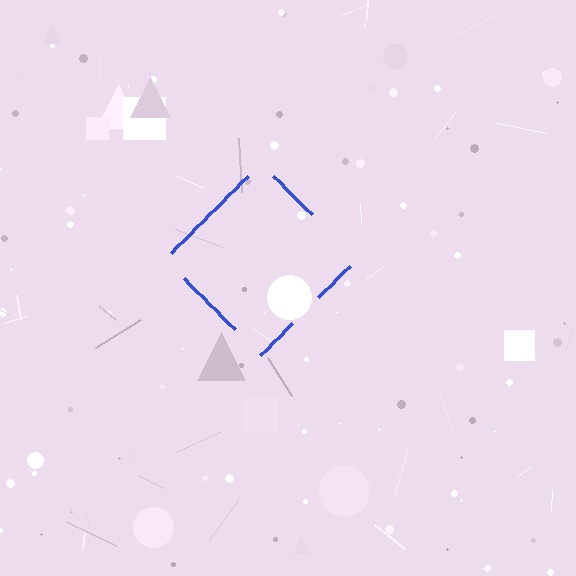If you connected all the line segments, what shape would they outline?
They would outline a diamond.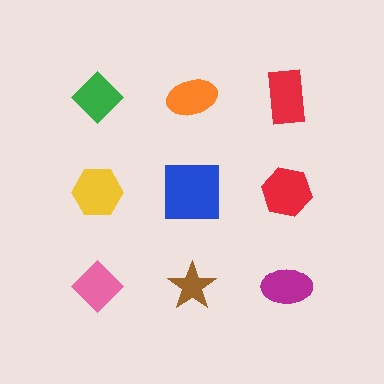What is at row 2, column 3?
A red hexagon.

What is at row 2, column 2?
A blue square.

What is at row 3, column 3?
A magenta ellipse.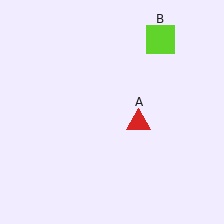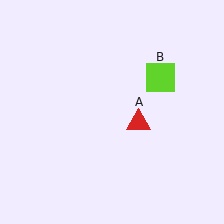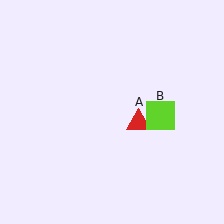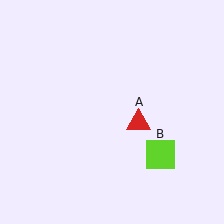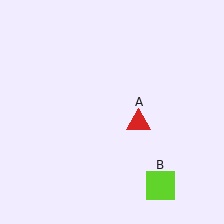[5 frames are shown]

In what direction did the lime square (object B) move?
The lime square (object B) moved down.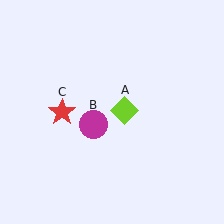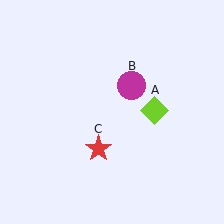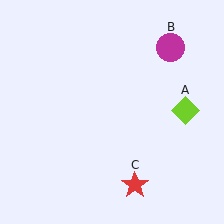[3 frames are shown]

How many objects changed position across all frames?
3 objects changed position: lime diamond (object A), magenta circle (object B), red star (object C).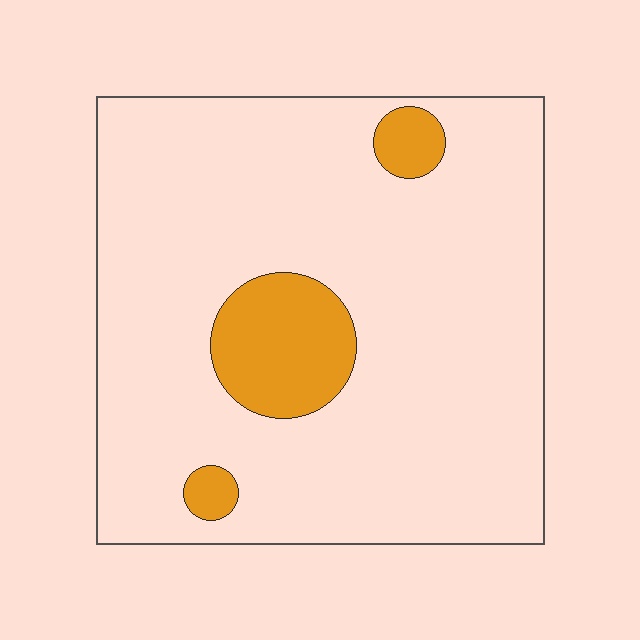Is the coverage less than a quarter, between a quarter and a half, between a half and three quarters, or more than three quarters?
Less than a quarter.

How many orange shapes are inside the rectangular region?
3.